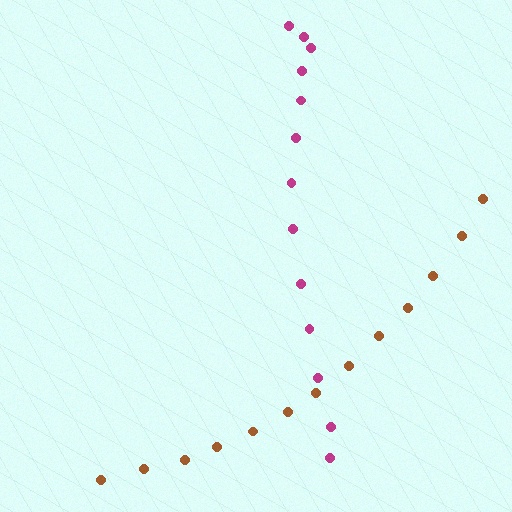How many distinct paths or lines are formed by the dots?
There are 2 distinct paths.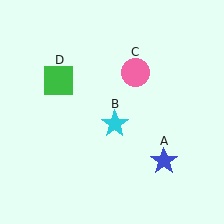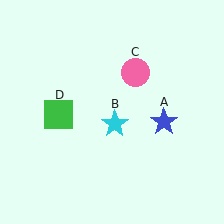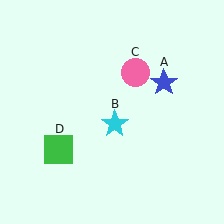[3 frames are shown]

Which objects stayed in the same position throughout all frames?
Cyan star (object B) and pink circle (object C) remained stationary.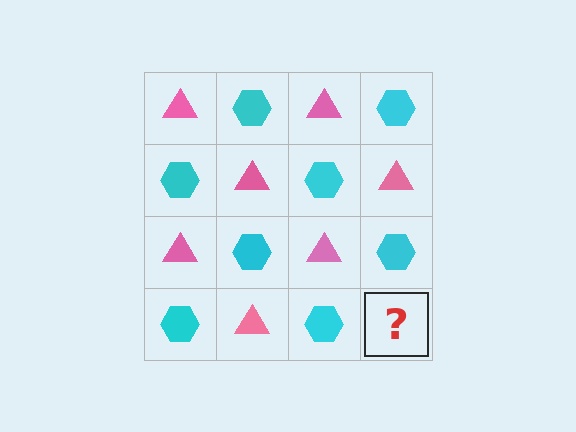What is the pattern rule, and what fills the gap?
The rule is that it alternates pink triangle and cyan hexagon in a checkerboard pattern. The gap should be filled with a pink triangle.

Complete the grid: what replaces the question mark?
The question mark should be replaced with a pink triangle.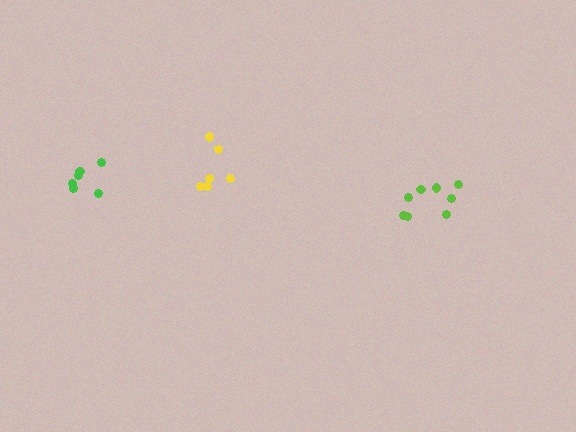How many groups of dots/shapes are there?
There are 3 groups.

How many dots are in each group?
Group 1: 6 dots, Group 2: 8 dots, Group 3: 6 dots (20 total).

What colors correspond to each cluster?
The clusters are colored: green, lime, yellow.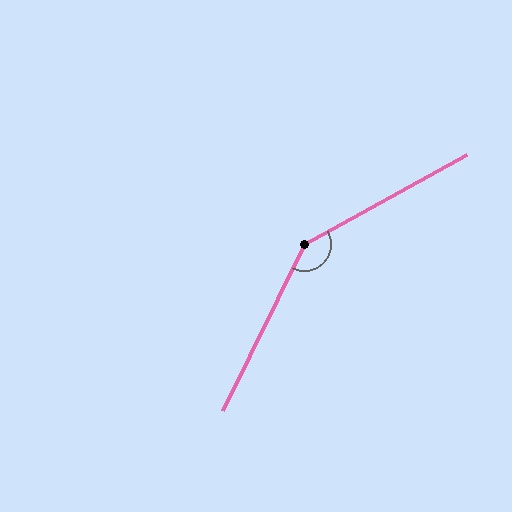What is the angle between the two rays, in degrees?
Approximately 145 degrees.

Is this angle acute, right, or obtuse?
It is obtuse.